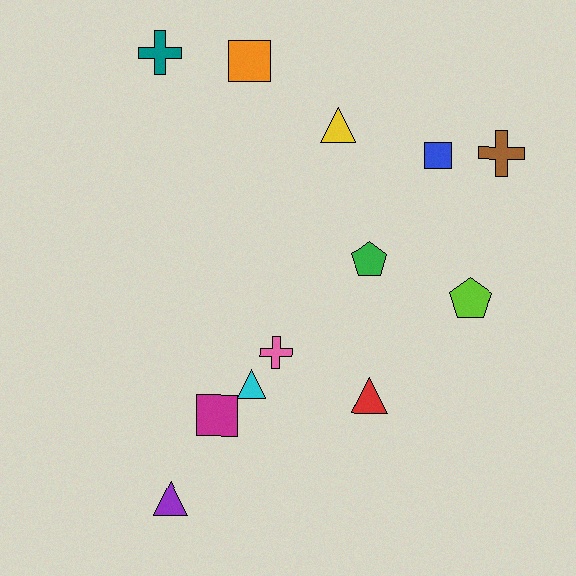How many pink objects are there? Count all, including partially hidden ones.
There is 1 pink object.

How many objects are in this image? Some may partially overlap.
There are 12 objects.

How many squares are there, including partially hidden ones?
There are 3 squares.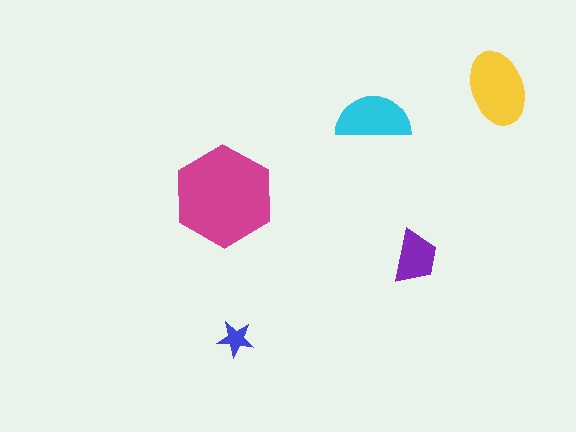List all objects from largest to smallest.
The magenta hexagon, the yellow ellipse, the cyan semicircle, the purple trapezoid, the blue star.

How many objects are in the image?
There are 5 objects in the image.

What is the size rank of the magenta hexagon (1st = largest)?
1st.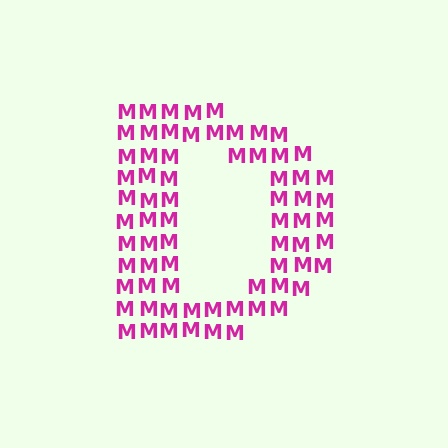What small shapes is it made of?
It is made of small letter M's.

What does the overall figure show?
The overall figure shows the letter D.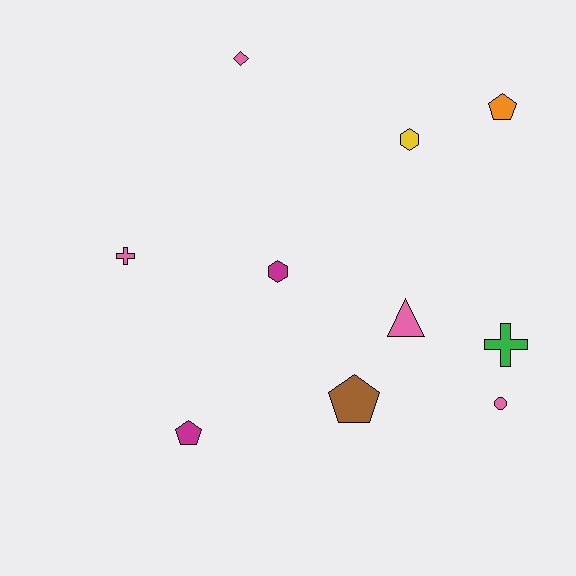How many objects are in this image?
There are 10 objects.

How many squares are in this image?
There are no squares.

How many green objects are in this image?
There is 1 green object.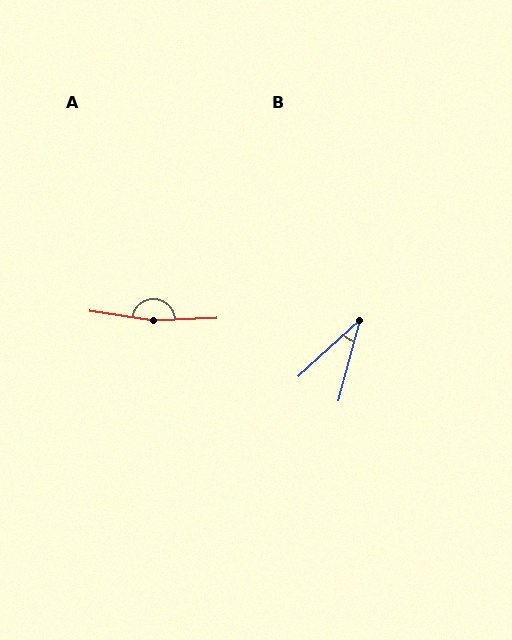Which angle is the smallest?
B, at approximately 33 degrees.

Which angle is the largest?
A, at approximately 169 degrees.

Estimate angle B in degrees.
Approximately 33 degrees.